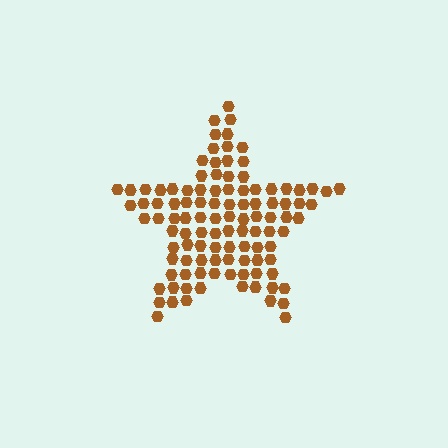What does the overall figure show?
The overall figure shows a star.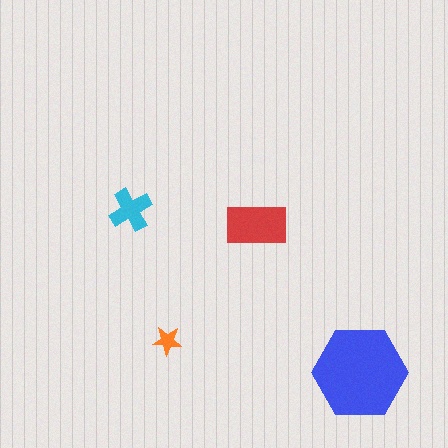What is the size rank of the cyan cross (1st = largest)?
3rd.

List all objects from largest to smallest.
The blue hexagon, the red rectangle, the cyan cross, the orange star.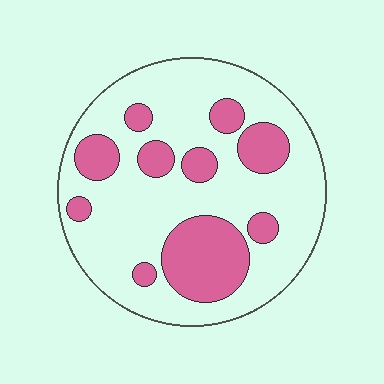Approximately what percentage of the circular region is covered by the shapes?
Approximately 25%.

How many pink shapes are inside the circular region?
10.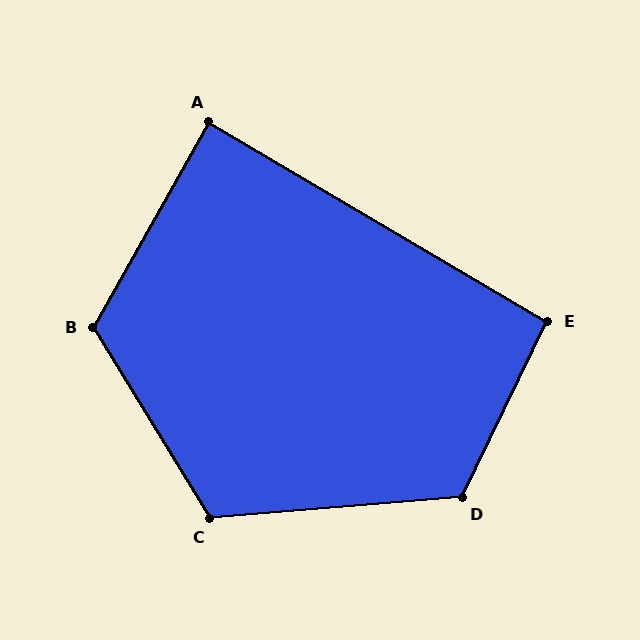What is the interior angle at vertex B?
Approximately 119 degrees (obtuse).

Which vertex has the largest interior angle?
D, at approximately 121 degrees.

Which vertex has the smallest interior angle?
A, at approximately 89 degrees.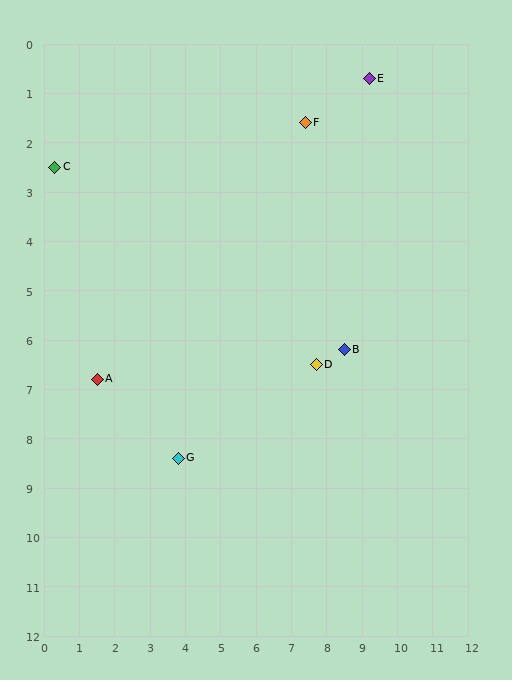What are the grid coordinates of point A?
Point A is at approximately (1.5, 6.8).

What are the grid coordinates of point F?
Point F is at approximately (7.4, 1.6).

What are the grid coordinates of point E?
Point E is at approximately (9.2, 0.7).